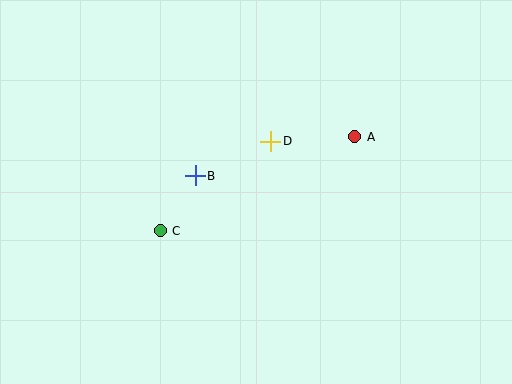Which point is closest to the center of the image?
Point D at (271, 141) is closest to the center.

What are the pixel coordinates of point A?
Point A is at (355, 137).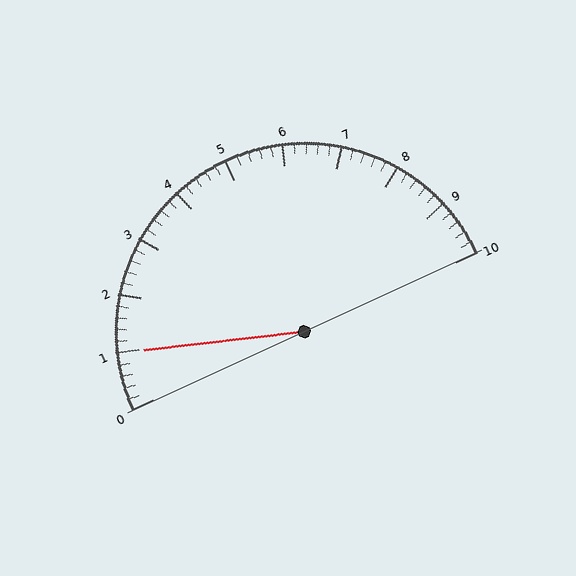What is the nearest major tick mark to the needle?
The nearest major tick mark is 1.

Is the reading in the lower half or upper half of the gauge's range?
The reading is in the lower half of the range (0 to 10).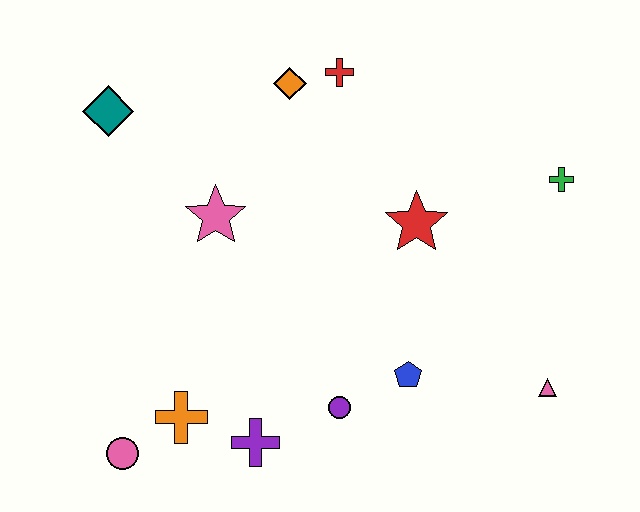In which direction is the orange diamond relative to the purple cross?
The orange diamond is above the purple cross.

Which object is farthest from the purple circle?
The teal diamond is farthest from the purple circle.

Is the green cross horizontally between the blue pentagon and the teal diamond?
No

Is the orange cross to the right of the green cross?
No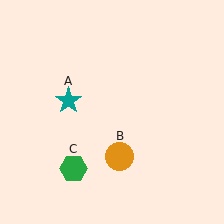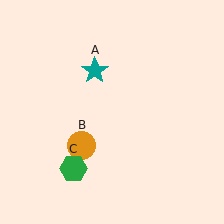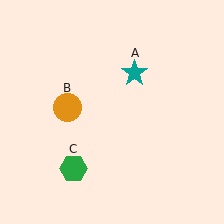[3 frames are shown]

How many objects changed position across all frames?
2 objects changed position: teal star (object A), orange circle (object B).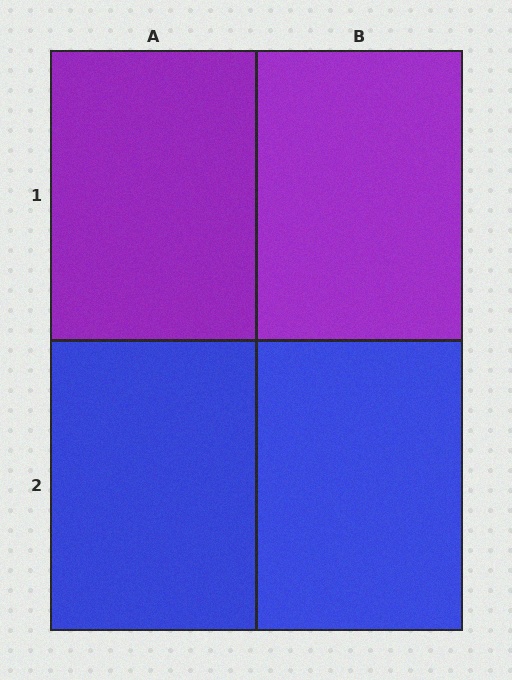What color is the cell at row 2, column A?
Blue.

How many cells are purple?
2 cells are purple.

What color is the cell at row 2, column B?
Blue.